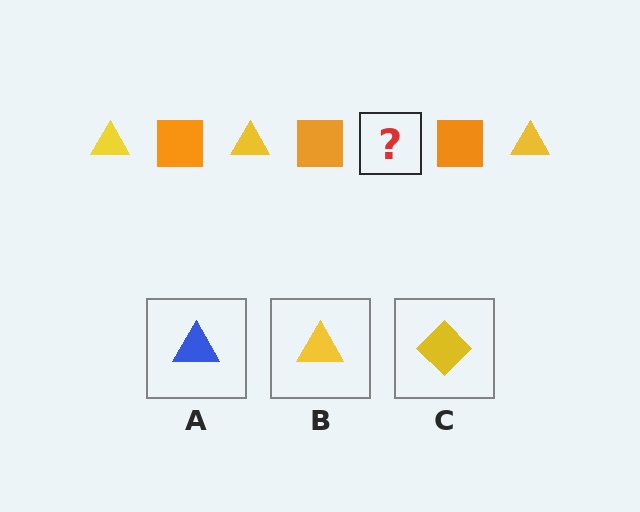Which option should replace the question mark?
Option B.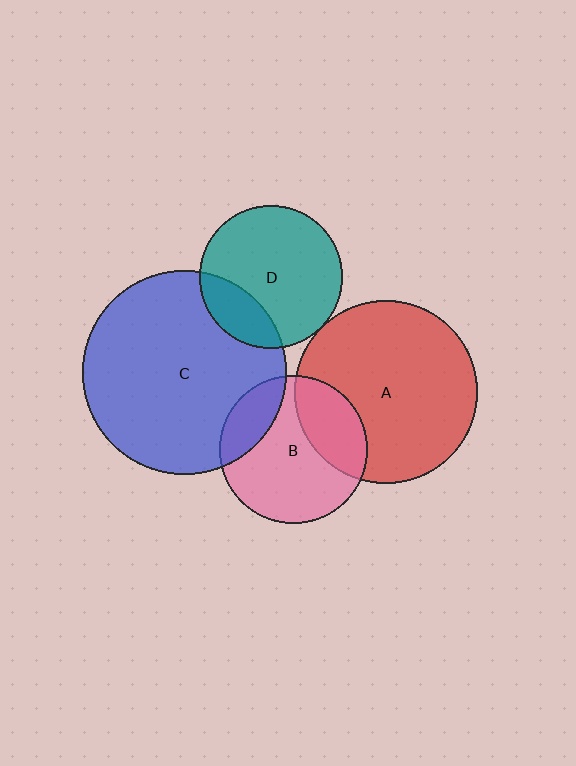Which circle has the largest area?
Circle C (blue).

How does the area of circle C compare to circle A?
Approximately 1.2 times.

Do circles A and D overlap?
Yes.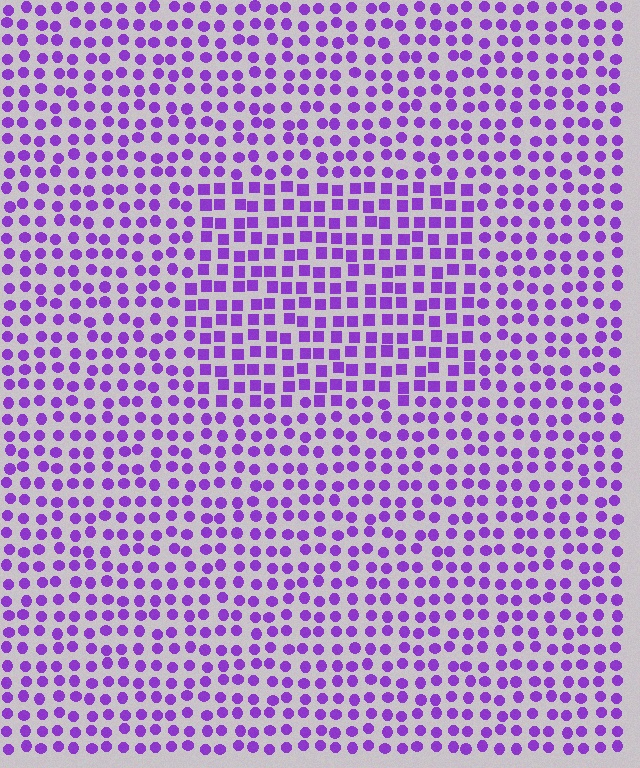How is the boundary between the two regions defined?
The boundary is defined by a change in element shape: squares inside vs. circles outside. All elements share the same color and spacing.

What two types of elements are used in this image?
The image uses squares inside the rectangle region and circles outside it.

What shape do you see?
I see a rectangle.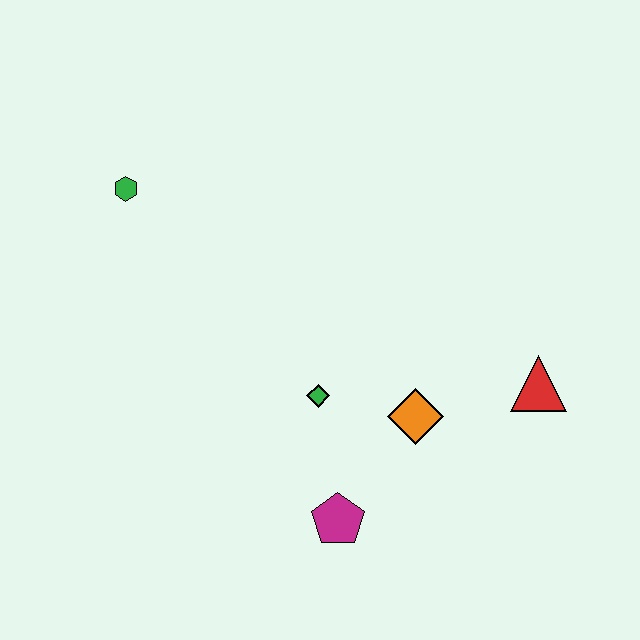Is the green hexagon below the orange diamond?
No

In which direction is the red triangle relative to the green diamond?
The red triangle is to the right of the green diamond.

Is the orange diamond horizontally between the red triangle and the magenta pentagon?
Yes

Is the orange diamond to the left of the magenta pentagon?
No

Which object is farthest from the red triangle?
The green hexagon is farthest from the red triangle.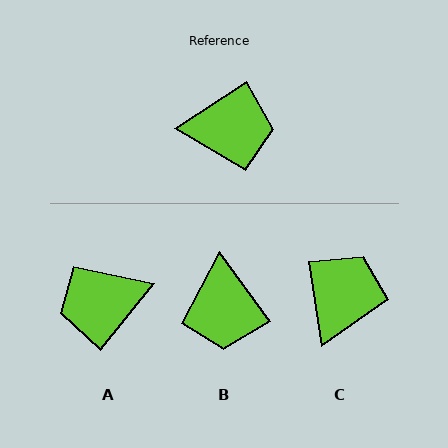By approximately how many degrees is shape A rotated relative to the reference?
Approximately 161 degrees clockwise.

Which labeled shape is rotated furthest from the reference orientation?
A, about 161 degrees away.